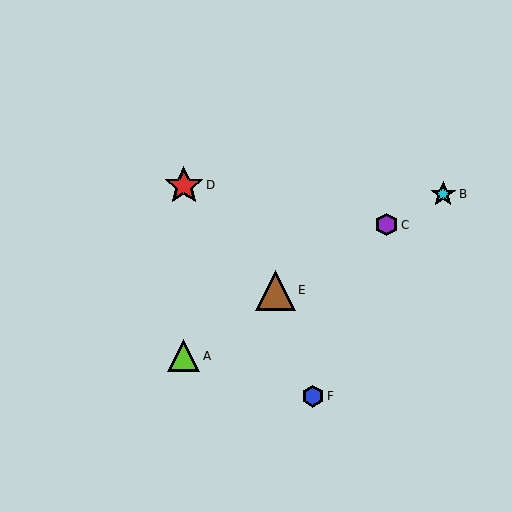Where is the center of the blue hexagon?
The center of the blue hexagon is at (313, 396).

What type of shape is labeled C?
Shape C is a purple hexagon.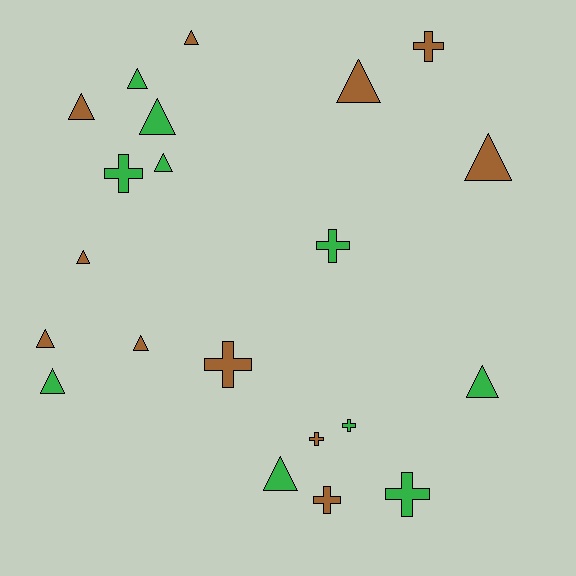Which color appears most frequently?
Brown, with 11 objects.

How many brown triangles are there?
There are 7 brown triangles.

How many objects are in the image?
There are 21 objects.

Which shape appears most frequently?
Triangle, with 13 objects.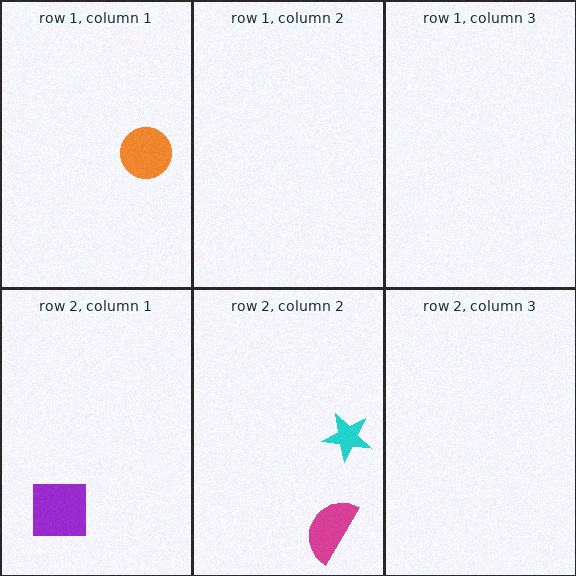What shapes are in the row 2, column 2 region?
The magenta semicircle, the cyan star.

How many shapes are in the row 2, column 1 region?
1.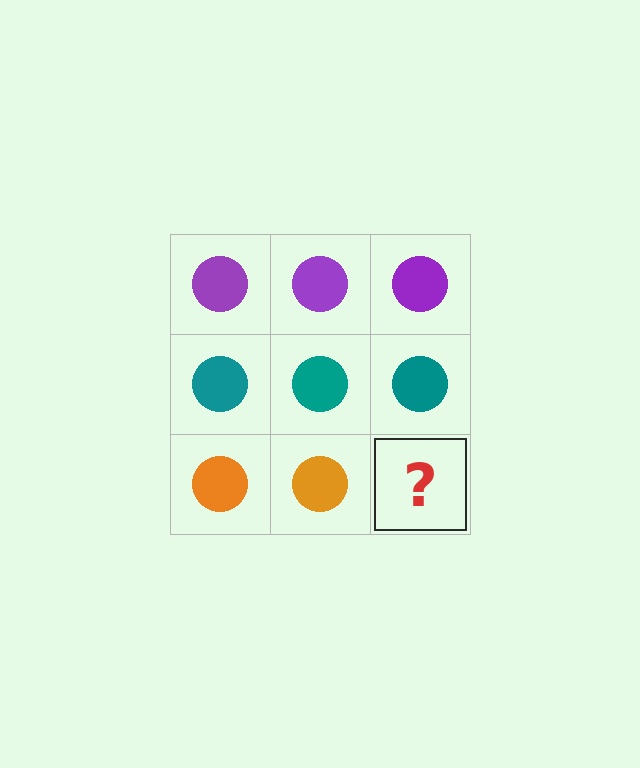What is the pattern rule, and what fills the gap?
The rule is that each row has a consistent color. The gap should be filled with an orange circle.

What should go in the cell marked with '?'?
The missing cell should contain an orange circle.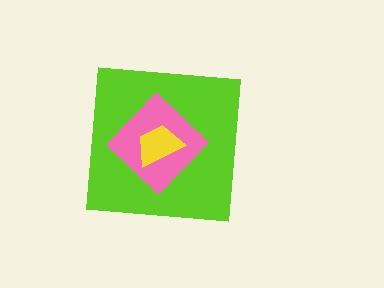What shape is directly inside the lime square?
The pink diamond.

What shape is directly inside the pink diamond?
The yellow trapezoid.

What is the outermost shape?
The lime square.